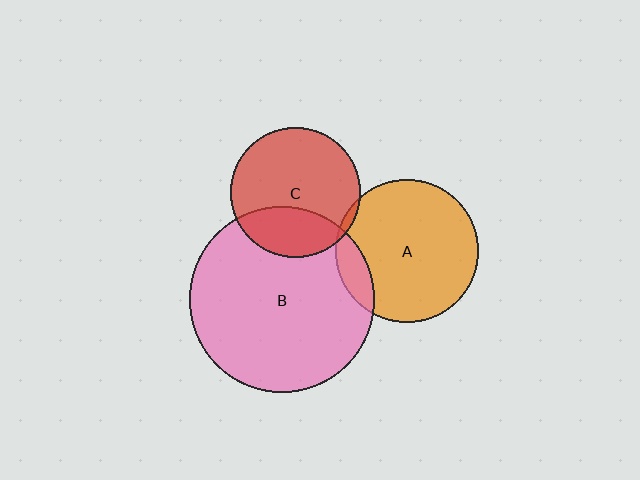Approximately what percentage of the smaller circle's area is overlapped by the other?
Approximately 5%.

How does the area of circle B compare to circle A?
Approximately 1.7 times.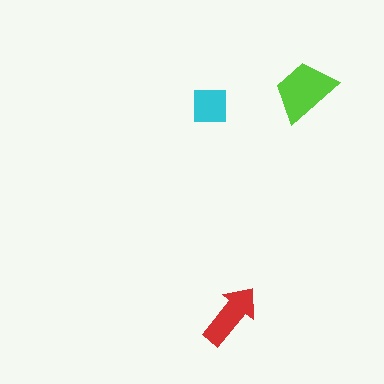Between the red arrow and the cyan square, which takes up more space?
The red arrow.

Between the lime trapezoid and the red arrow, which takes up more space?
The lime trapezoid.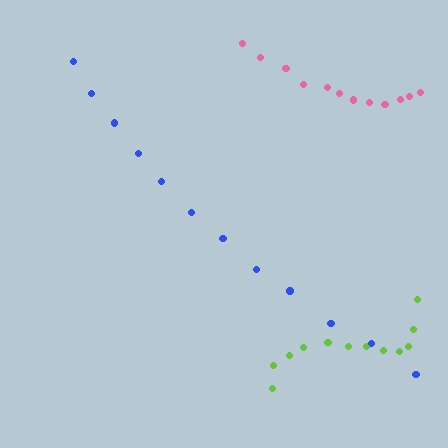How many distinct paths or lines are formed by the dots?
There are 3 distinct paths.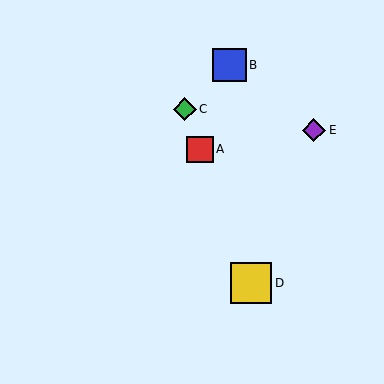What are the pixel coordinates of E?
Object E is at (314, 130).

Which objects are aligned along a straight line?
Objects A, C, D are aligned along a straight line.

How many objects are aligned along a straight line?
3 objects (A, C, D) are aligned along a straight line.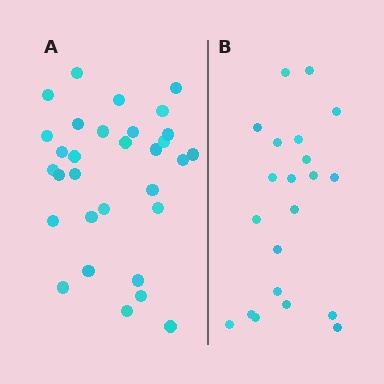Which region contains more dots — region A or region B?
Region A (the left region) has more dots.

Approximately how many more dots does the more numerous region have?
Region A has roughly 10 or so more dots than region B.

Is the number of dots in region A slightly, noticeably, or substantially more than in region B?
Region A has substantially more. The ratio is roughly 1.5 to 1.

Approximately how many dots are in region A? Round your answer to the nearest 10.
About 30 dots. (The exact count is 31, which rounds to 30.)